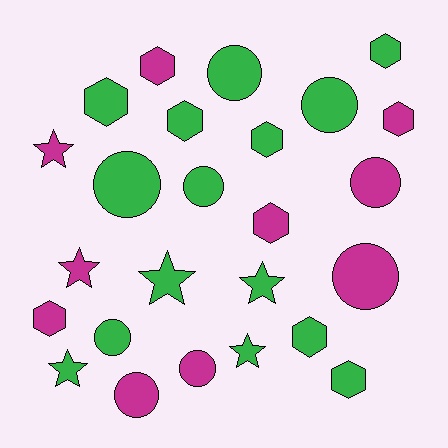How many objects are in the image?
There are 25 objects.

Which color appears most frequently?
Green, with 15 objects.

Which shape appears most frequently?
Hexagon, with 10 objects.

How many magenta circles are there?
There are 4 magenta circles.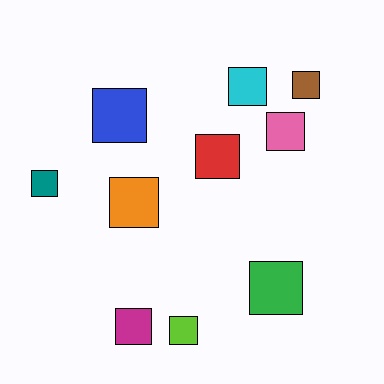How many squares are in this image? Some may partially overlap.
There are 10 squares.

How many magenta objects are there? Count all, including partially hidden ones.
There is 1 magenta object.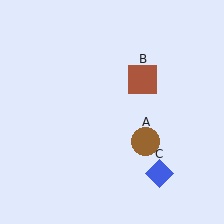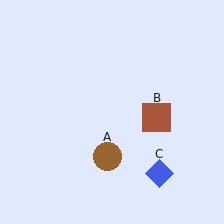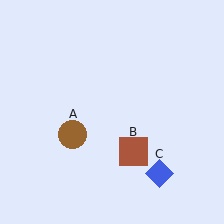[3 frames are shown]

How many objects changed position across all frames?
2 objects changed position: brown circle (object A), brown square (object B).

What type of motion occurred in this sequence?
The brown circle (object A), brown square (object B) rotated clockwise around the center of the scene.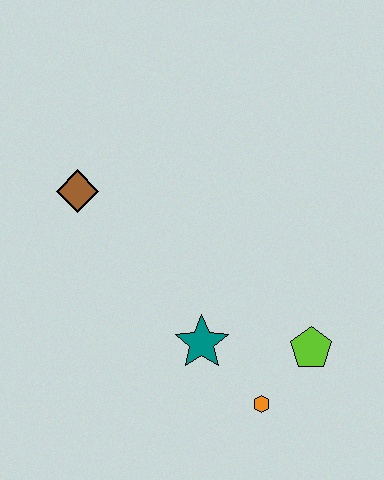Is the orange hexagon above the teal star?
No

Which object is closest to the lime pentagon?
The orange hexagon is closest to the lime pentagon.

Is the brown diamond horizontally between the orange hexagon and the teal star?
No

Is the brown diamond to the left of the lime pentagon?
Yes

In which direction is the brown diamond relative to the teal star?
The brown diamond is above the teal star.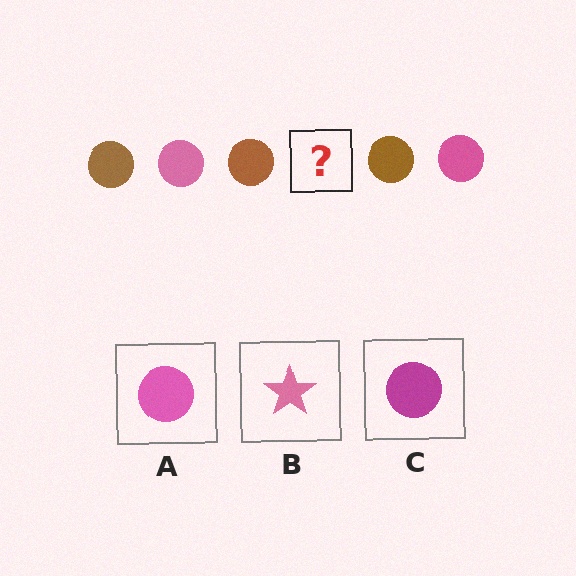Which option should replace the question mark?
Option A.